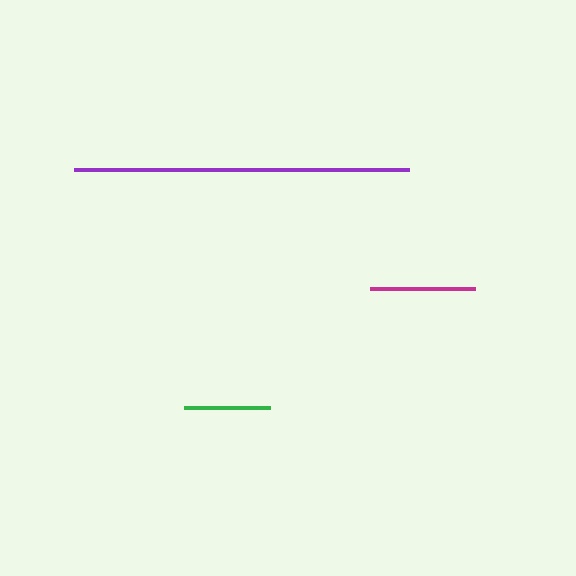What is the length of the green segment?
The green segment is approximately 86 pixels long.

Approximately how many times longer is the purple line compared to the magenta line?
The purple line is approximately 3.2 times the length of the magenta line.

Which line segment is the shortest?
The green line is the shortest at approximately 86 pixels.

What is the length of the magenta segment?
The magenta segment is approximately 105 pixels long.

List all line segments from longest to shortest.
From longest to shortest: purple, magenta, green.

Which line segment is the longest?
The purple line is the longest at approximately 335 pixels.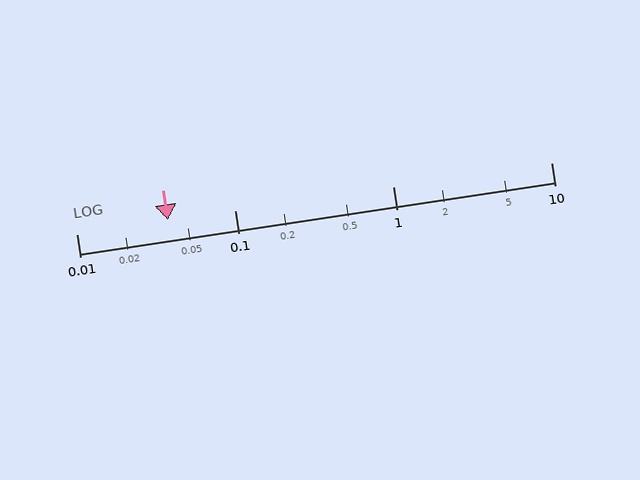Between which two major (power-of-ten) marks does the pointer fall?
The pointer is between 0.01 and 0.1.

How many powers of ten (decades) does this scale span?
The scale spans 3 decades, from 0.01 to 10.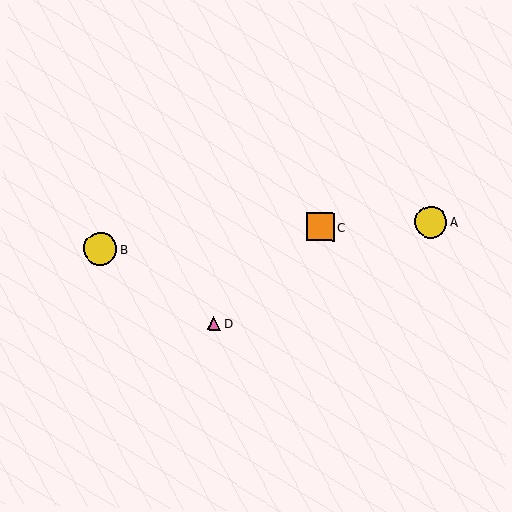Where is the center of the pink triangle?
The center of the pink triangle is at (214, 323).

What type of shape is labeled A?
Shape A is a yellow circle.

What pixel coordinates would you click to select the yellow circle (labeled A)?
Click at (431, 222) to select the yellow circle A.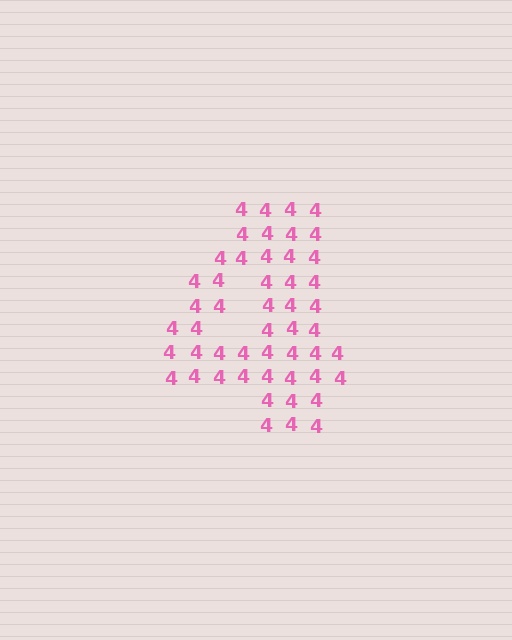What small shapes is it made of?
It is made of small digit 4's.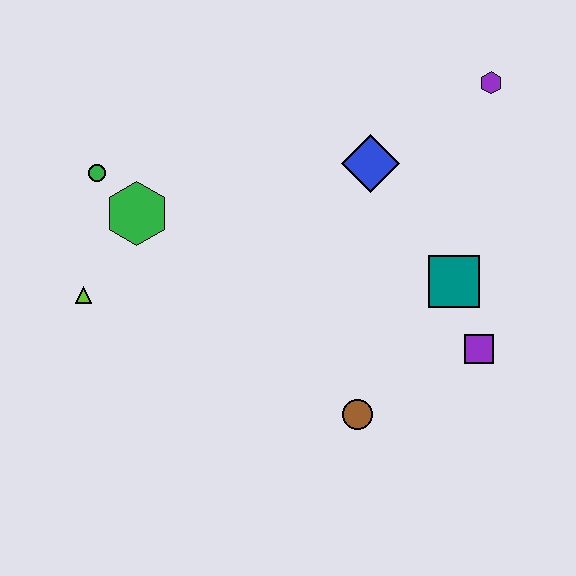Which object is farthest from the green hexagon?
The purple hexagon is farthest from the green hexagon.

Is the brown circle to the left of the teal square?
Yes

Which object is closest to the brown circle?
The purple square is closest to the brown circle.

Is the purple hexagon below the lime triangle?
No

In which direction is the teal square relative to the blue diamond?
The teal square is below the blue diamond.